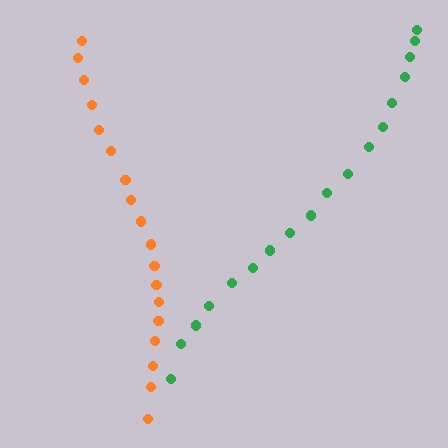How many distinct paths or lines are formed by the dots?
There are 2 distinct paths.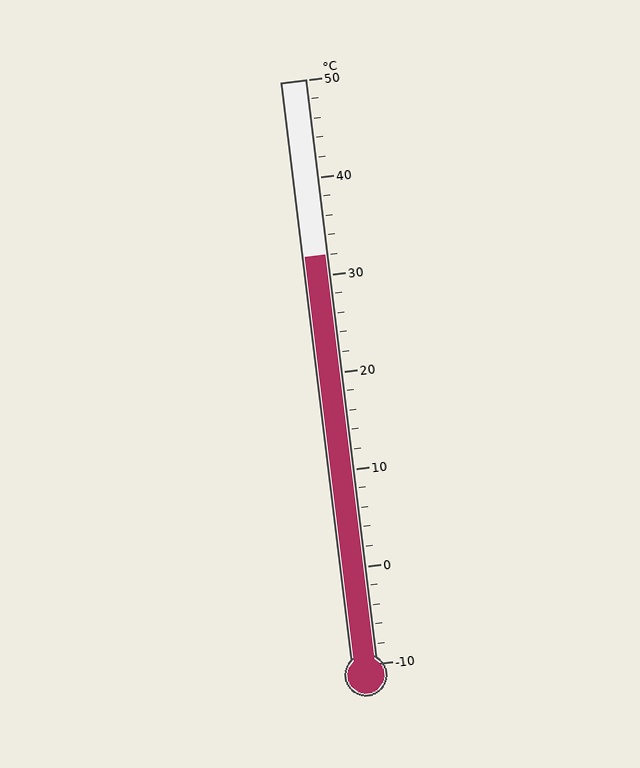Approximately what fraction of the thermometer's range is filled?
The thermometer is filled to approximately 70% of its range.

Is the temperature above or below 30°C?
The temperature is above 30°C.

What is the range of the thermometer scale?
The thermometer scale ranges from -10°C to 50°C.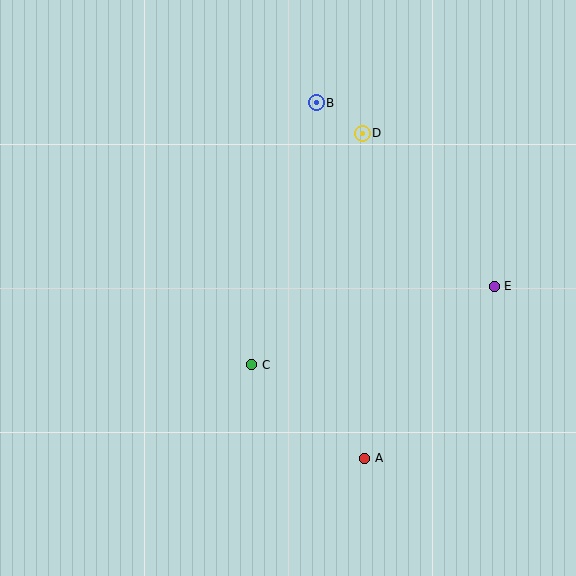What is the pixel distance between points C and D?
The distance between C and D is 257 pixels.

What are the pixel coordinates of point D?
Point D is at (362, 133).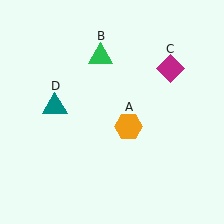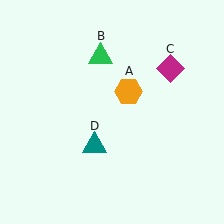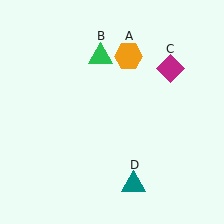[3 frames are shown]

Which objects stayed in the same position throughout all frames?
Green triangle (object B) and magenta diamond (object C) remained stationary.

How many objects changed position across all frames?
2 objects changed position: orange hexagon (object A), teal triangle (object D).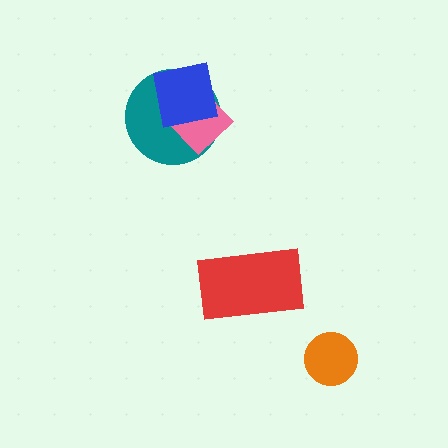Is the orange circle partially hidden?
No, no other shape covers it.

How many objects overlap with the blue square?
2 objects overlap with the blue square.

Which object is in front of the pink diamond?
The blue square is in front of the pink diamond.